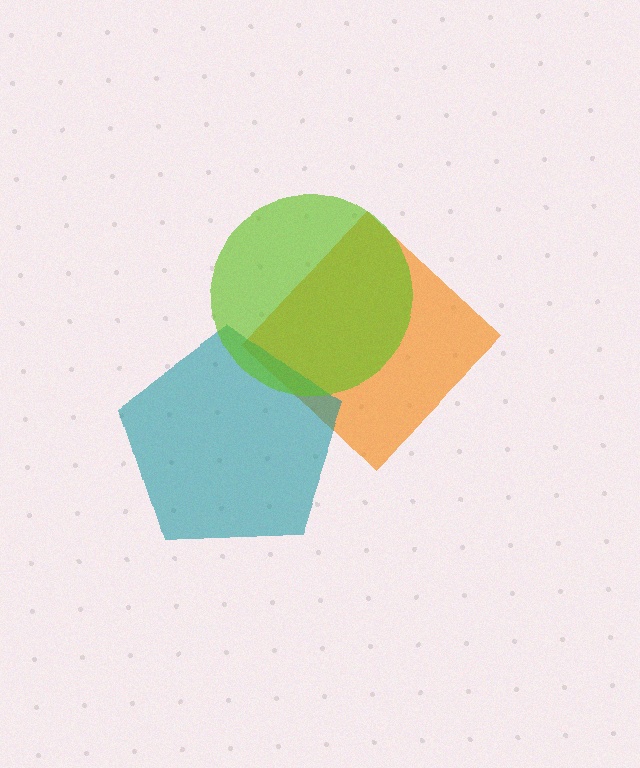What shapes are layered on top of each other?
The layered shapes are: an orange diamond, a teal pentagon, a lime circle.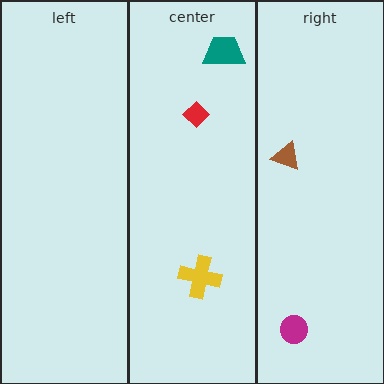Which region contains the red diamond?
The center region.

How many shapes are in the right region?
2.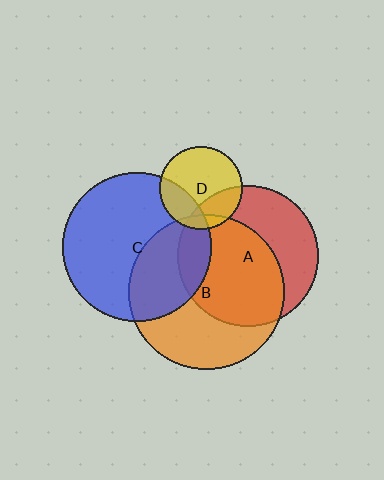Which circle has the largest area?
Circle B (orange).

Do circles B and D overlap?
Yes.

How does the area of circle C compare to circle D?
Approximately 3.2 times.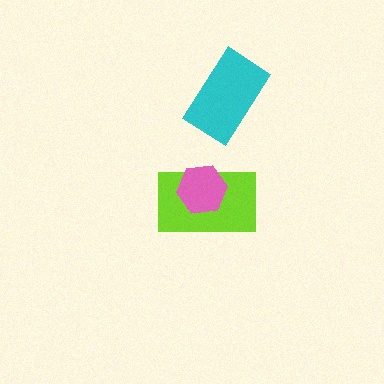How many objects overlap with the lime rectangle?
1 object overlaps with the lime rectangle.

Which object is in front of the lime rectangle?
The pink hexagon is in front of the lime rectangle.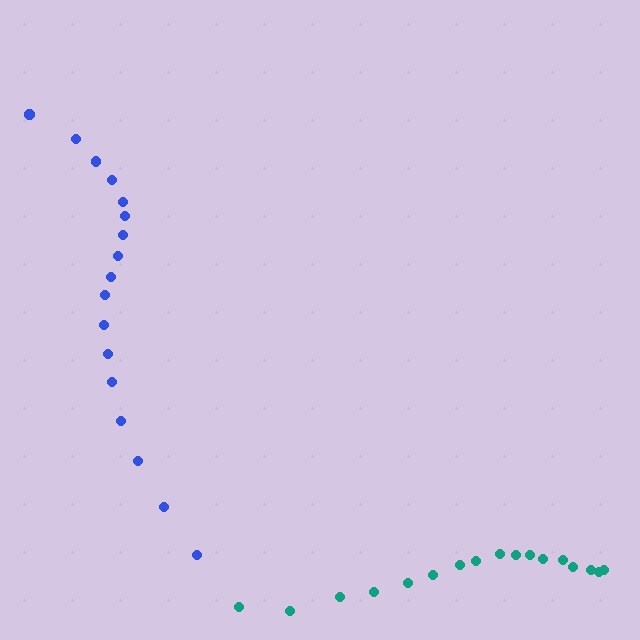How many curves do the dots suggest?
There are 2 distinct paths.